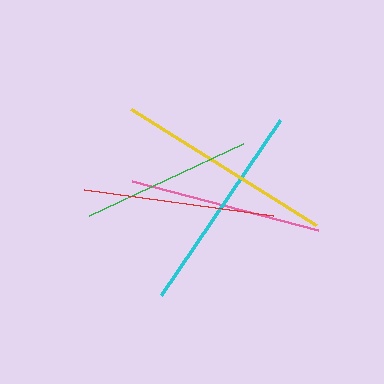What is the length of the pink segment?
The pink segment is approximately 192 pixels long.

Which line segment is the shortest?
The green line is the shortest at approximately 169 pixels.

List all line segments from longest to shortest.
From longest to shortest: yellow, cyan, pink, red, green.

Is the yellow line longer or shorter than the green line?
The yellow line is longer than the green line.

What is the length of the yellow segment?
The yellow segment is approximately 219 pixels long.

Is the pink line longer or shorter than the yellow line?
The yellow line is longer than the pink line.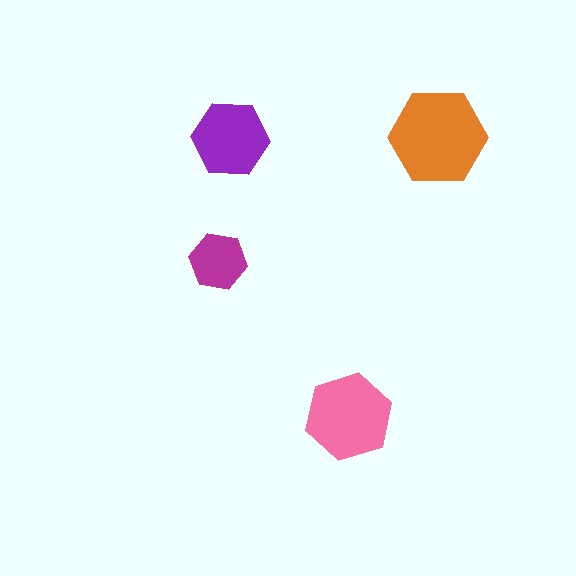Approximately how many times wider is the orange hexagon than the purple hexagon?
About 1.5 times wider.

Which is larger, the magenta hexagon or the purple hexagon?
The purple one.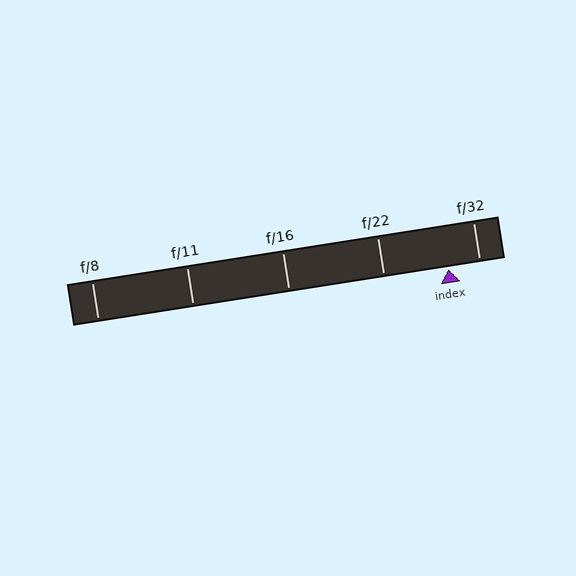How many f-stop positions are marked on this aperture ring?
There are 5 f-stop positions marked.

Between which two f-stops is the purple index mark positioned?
The index mark is between f/22 and f/32.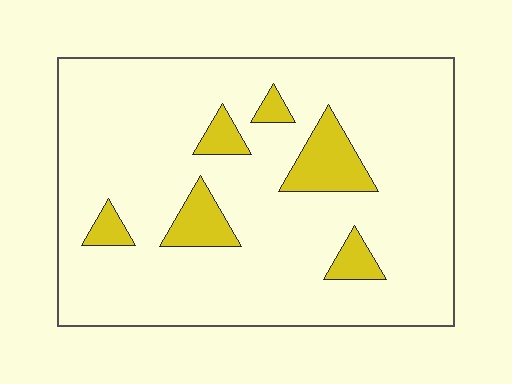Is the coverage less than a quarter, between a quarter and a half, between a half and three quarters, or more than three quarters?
Less than a quarter.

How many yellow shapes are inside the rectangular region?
6.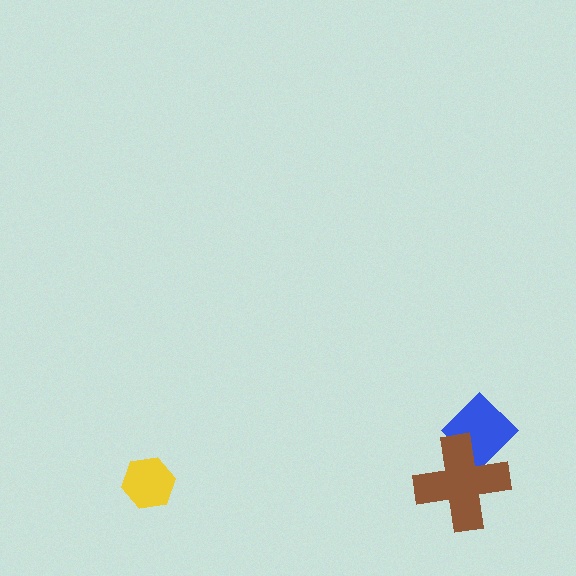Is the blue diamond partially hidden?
Yes, it is partially covered by another shape.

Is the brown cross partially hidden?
No, no other shape covers it.